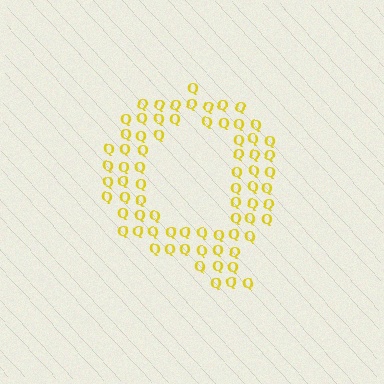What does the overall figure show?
The overall figure shows the letter Q.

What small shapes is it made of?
It is made of small letter Q's.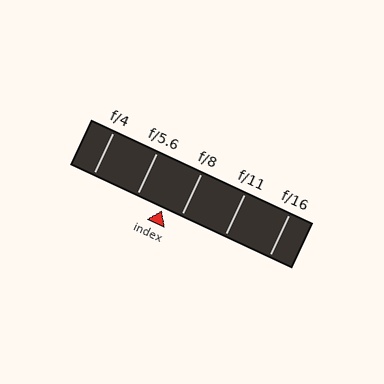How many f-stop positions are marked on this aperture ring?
There are 5 f-stop positions marked.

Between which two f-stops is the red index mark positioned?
The index mark is between f/5.6 and f/8.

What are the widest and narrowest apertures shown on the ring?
The widest aperture shown is f/4 and the narrowest is f/16.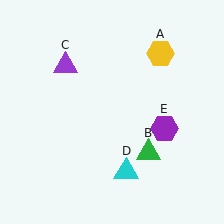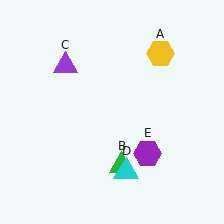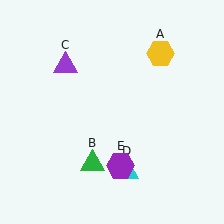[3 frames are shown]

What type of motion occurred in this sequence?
The green triangle (object B), purple hexagon (object E) rotated clockwise around the center of the scene.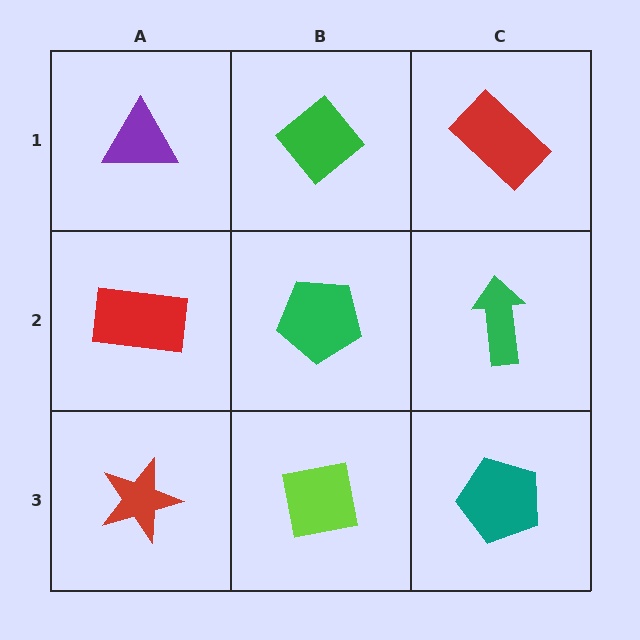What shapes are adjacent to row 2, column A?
A purple triangle (row 1, column A), a red star (row 3, column A), a green pentagon (row 2, column B).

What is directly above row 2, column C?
A red rectangle.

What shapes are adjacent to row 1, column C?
A green arrow (row 2, column C), a green diamond (row 1, column B).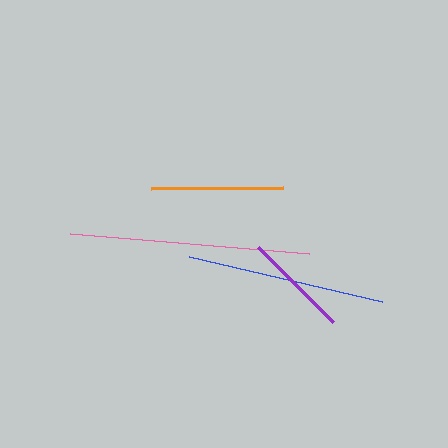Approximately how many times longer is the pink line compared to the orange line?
The pink line is approximately 1.8 times the length of the orange line.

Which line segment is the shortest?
The purple line is the shortest at approximately 105 pixels.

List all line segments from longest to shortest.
From longest to shortest: pink, blue, orange, purple.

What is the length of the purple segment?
The purple segment is approximately 105 pixels long.